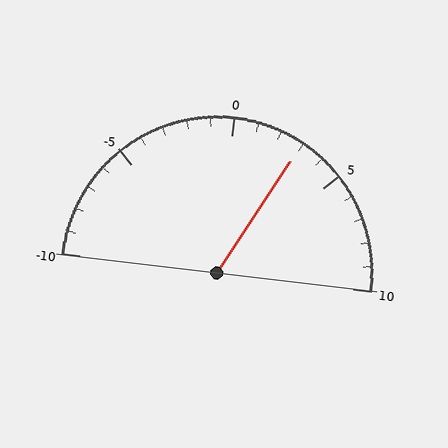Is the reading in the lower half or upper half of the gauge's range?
The reading is in the upper half of the range (-10 to 10).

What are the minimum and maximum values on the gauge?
The gauge ranges from -10 to 10.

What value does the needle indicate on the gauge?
The needle indicates approximately 3.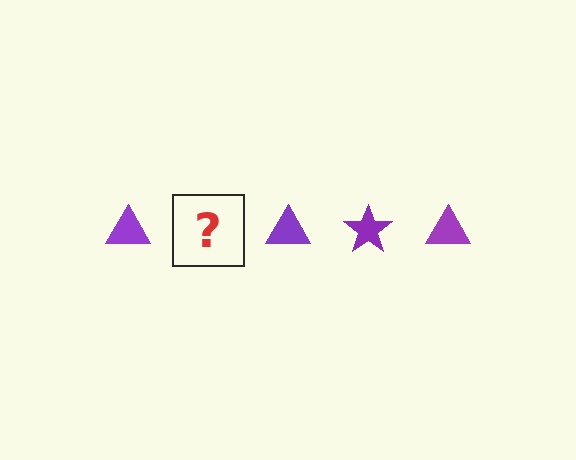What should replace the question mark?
The question mark should be replaced with a purple star.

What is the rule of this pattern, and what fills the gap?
The rule is that the pattern cycles through triangle, star shapes in purple. The gap should be filled with a purple star.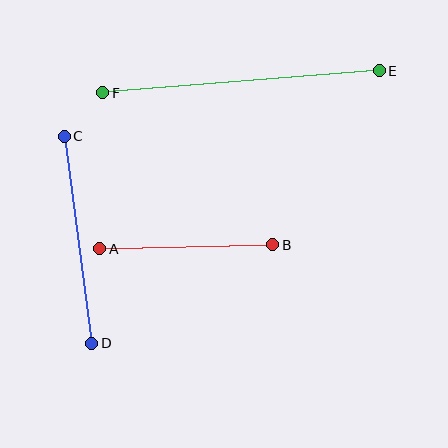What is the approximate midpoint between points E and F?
The midpoint is at approximately (241, 82) pixels.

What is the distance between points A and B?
The distance is approximately 173 pixels.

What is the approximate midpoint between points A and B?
The midpoint is at approximately (186, 247) pixels.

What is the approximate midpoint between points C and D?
The midpoint is at approximately (78, 240) pixels.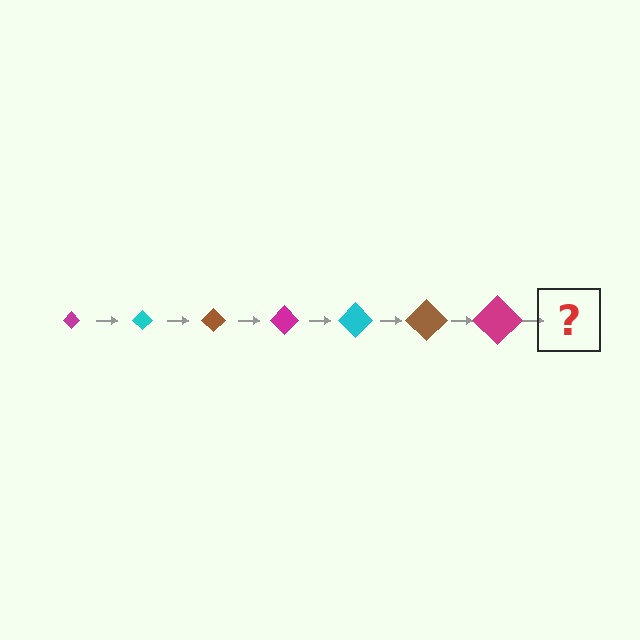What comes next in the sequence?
The next element should be a cyan diamond, larger than the previous one.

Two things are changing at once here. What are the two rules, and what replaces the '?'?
The two rules are that the diamond grows larger each step and the color cycles through magenta, cyan, and brown. The '?' should be a cyan diamond, larger than the previous one.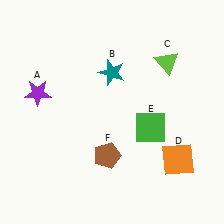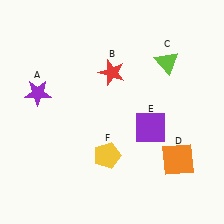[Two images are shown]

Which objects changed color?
B changed from teal to red. E changed from green to purple. F changed from brown to yellow.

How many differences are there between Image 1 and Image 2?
There are 3 differences between the two images.